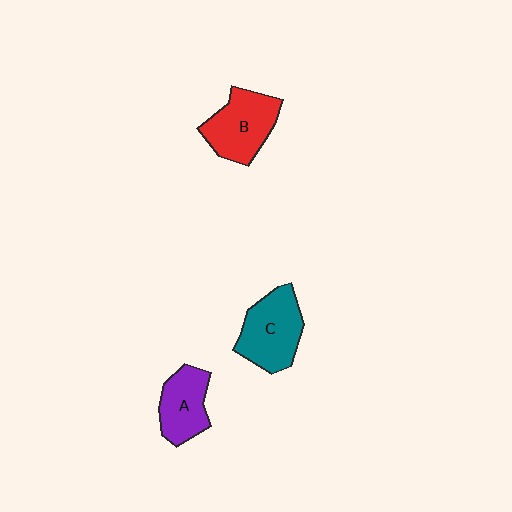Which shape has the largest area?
Shape C (teal).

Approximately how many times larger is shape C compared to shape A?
Approximately 1.3 times.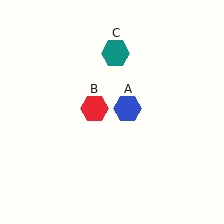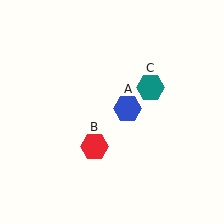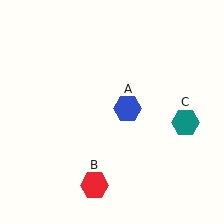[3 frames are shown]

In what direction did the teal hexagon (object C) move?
The teal hexagon (object C) moved down and to the right.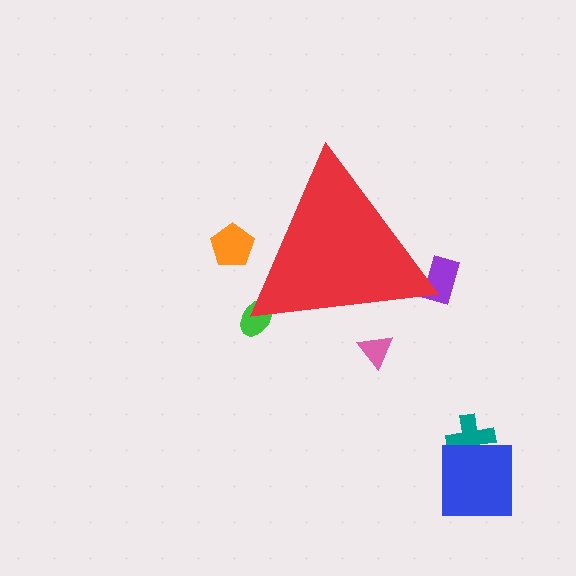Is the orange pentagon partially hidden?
Yes, the orange pentagon is partially hidden behind the red triangle.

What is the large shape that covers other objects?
A red triangle.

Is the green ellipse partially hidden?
Yes, the green ellipse is partially hidden behind the red triangle.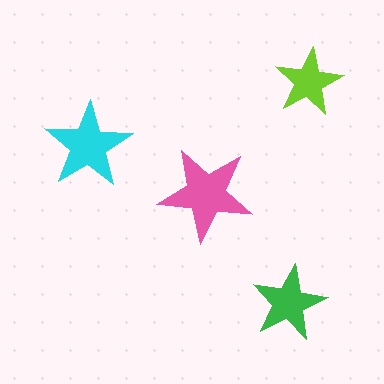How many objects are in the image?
There are 4 objects in the image.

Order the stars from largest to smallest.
the pink one, the cyan one, the green one, the lime one.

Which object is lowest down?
The green star is bottommost.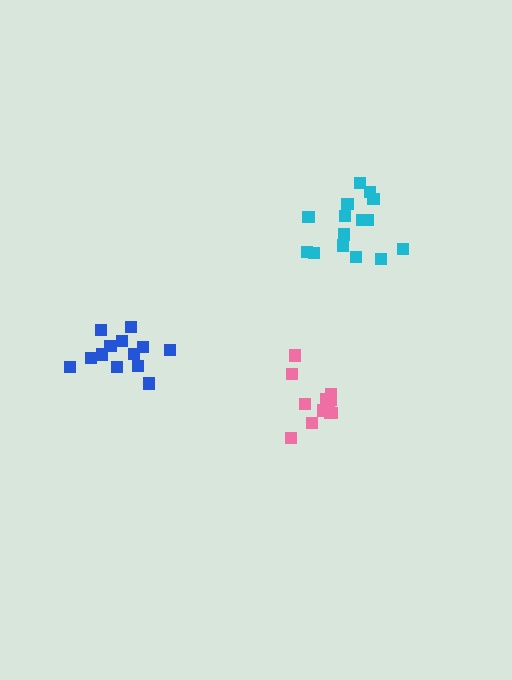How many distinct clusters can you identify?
There are 3 distinct clusters.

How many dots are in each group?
Group 1: 12 dots, Group 2: 13 dots, Group 3: 15 dots (40 total).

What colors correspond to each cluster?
The clusters are colored: pink, blue, cyan.